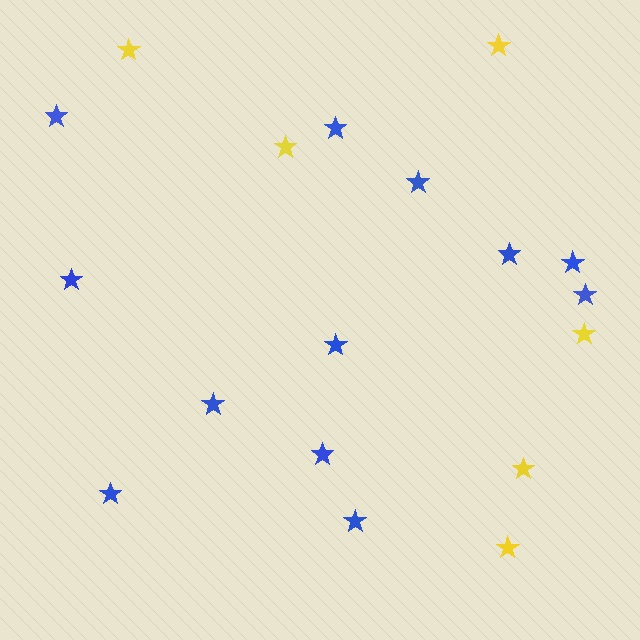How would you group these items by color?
There are 2 groups: one group of blue stars (12) and one group of yellow stars (6).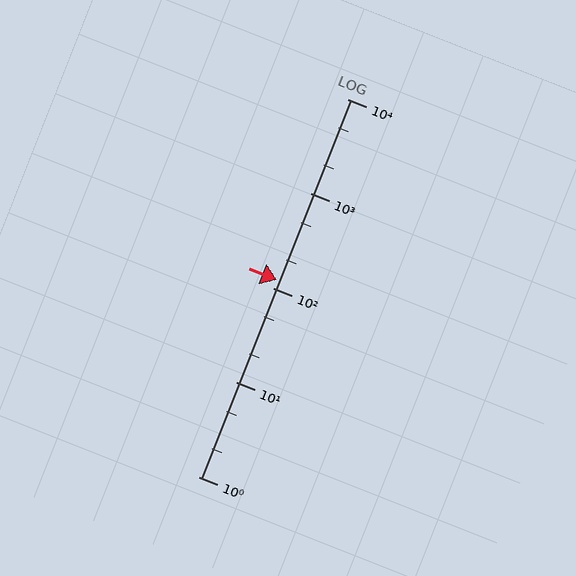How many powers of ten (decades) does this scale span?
The scale spans 4 decades, from 1 to 10000.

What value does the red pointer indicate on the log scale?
The pointer indicates approximately 120.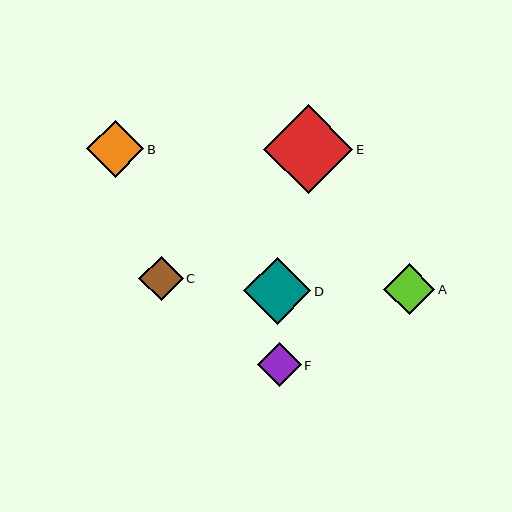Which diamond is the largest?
Diamond E is the largest with a size of approximately 89 pixels.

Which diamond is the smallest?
Diamond F is the smallest with a size of approximately 44 pixels.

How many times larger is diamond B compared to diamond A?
Diamond B is approximately 1.1 times the size of diamond A.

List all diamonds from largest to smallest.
From largest to smallest: E, D, B, A, C, F.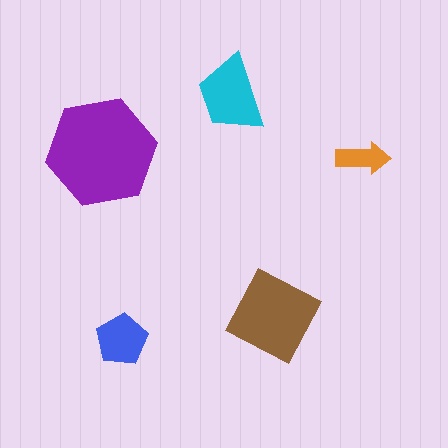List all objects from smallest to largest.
The orange arrow, the blue pentagon, the cyan trapezoid, the brown diamond, the purple hexagon.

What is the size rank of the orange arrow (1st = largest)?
5th.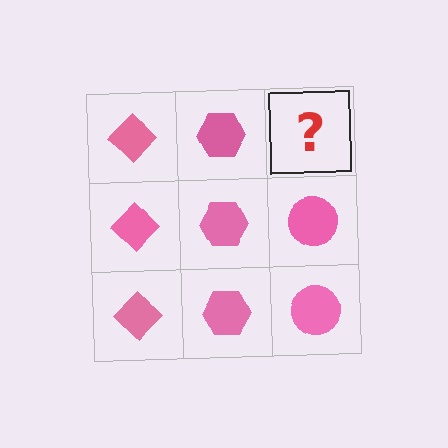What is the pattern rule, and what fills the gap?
The rule is that each column has a consistent shape. The gap should be filled with a pink circle.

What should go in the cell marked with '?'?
The missing cell should contain a pink circle.